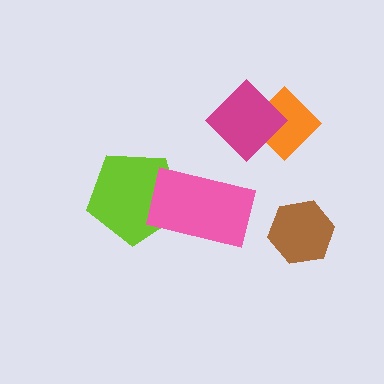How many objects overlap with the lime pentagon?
1 object overlaps with the lime pentagon.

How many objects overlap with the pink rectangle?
1 object overlaps with the pink rectangle.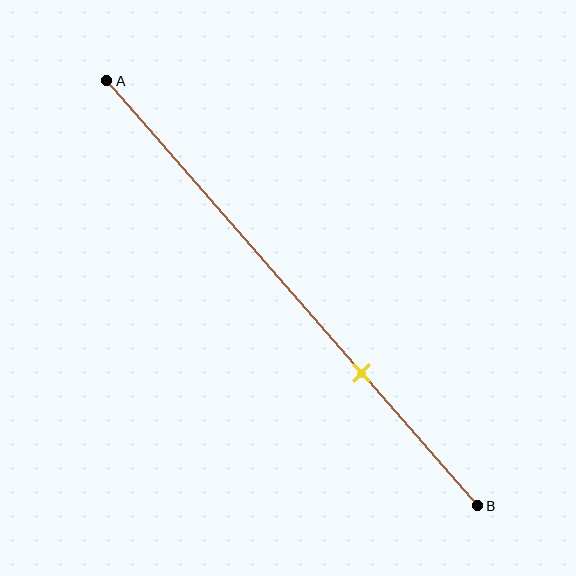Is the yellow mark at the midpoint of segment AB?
No, the mark is at about 70% from A, not at the 50% midpoint.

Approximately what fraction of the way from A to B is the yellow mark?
The yellow mark is approximately 70% of the way from A to B.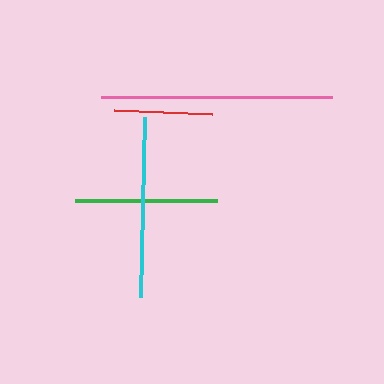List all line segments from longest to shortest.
From longest to shortest: pink, cyan, green, red.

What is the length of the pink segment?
The pink segment is approximately 231 pixels long.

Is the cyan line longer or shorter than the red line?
The cyan line is longer than the red line.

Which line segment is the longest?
The pink line is the longest at approximately 231 pixels.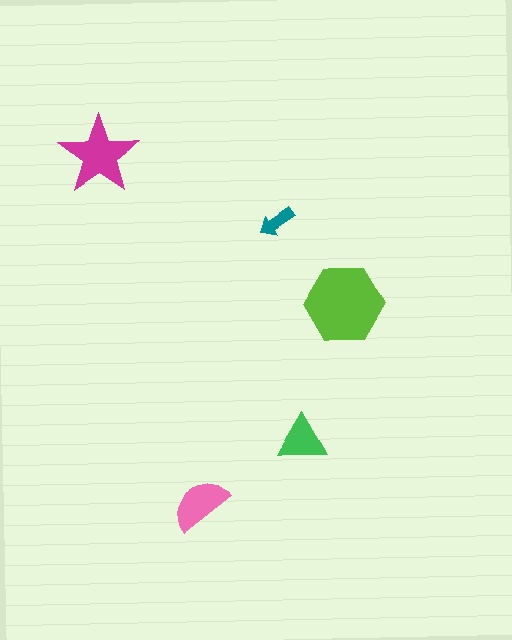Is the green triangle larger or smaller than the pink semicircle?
Smaller.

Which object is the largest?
The lime hexagon.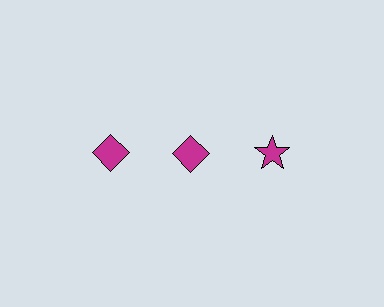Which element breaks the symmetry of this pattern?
The magenta star in the top row, center column breaks the symmetry. All other shapes are magenta diamonds.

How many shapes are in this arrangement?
There are 3 shapes arranged in a grid pattern.